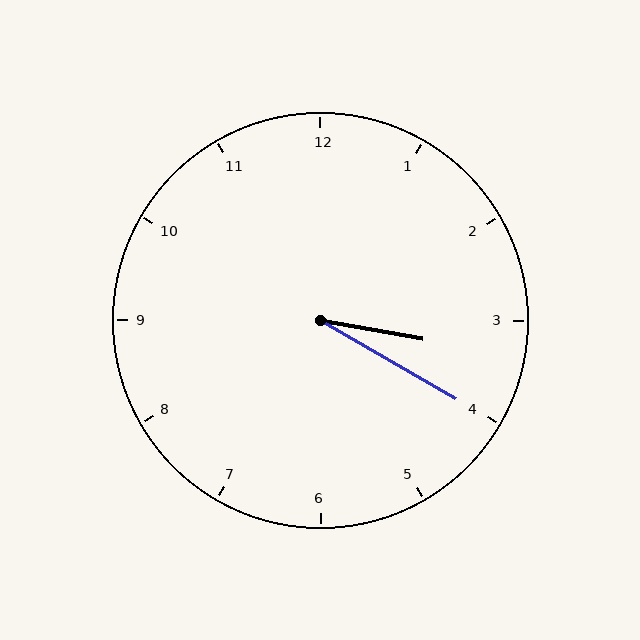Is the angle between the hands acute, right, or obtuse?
It is acute.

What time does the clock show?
3:20.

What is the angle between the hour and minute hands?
Approximately 20 degrees.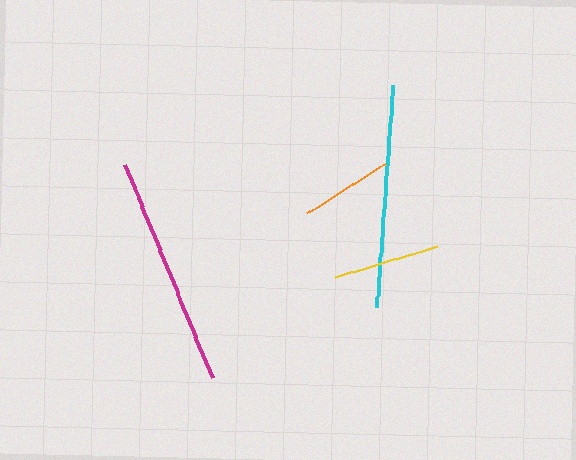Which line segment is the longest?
The magenta line is the longest at approximately 230 pixels.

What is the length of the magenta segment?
The magenta segment is approximately 230 pixels long.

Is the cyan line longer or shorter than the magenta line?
The magenta line is longer than the cyan line.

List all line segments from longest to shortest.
From longest to shortest: magenta, cyan, yellow, orange.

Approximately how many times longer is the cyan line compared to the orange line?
The cyan line is approximately 2.4 times the length of the orange line.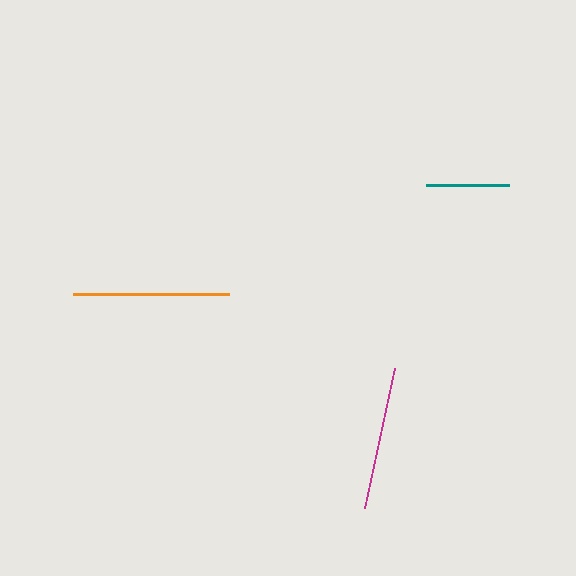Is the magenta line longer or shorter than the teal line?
The magenta line is longer than the teal line.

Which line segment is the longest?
The orange line is the longest at approximately 156 pixels.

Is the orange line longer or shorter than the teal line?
The orange line is longer than the teal line.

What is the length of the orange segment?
The orange segment is approximately 156 pixels long.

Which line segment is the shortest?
The teal line is the shortest at approximately 83 pixels.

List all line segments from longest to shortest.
From longest to shortest: orange, magenta, teal.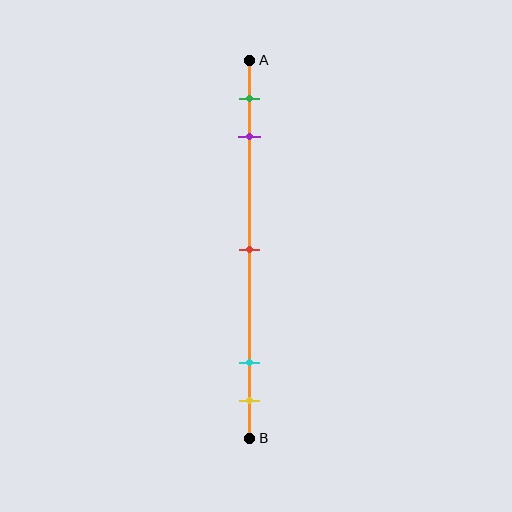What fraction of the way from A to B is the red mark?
The red mark is approximately 50% (0.5) of the way from A to B.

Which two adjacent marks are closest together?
The cyan and yellow marks are the closest adjacent pair.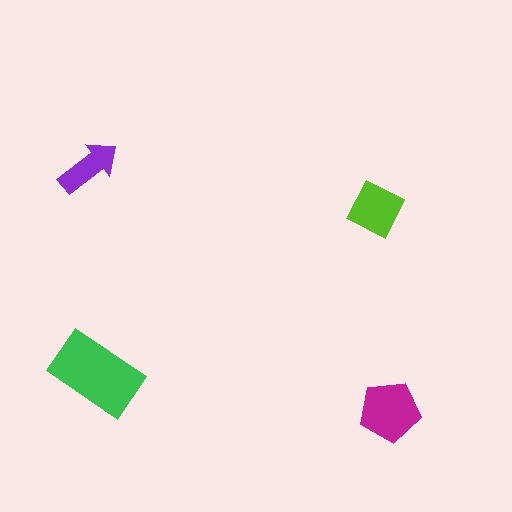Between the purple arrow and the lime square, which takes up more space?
The lime square.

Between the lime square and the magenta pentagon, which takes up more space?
The magenta pentagon.